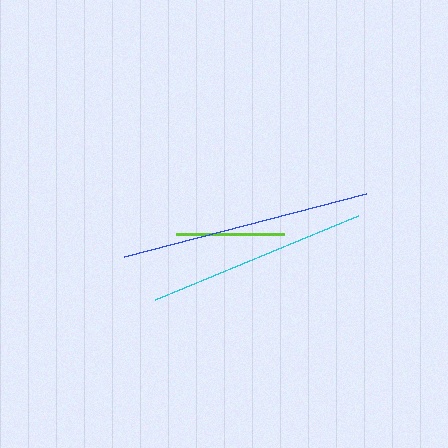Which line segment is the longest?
The blue line is the longest at approximately 250 pixels.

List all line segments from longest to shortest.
From longest to shortest: blue, cyan, lime.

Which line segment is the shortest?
The lime line is the shortest at approximately 108 pixels.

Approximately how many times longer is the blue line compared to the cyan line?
The blue line is approximately 1.1 times the length of the cyan line.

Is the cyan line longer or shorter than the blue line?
The blue line is longer than the cyan line.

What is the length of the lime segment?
The lime segment is approximately 108 pixels long.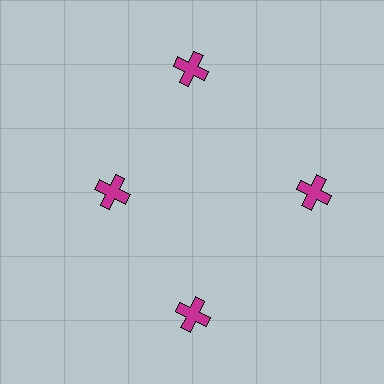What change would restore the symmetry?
The symmetry would be restored by moving it outward, back onto the ring so that all 4 crosses sit at equal angles and equal distance from the center.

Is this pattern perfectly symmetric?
No. The 4 magenta crosses are arranged in a ring, but one element near the 9 o'clock position is pulled inward toward the center, breaking the 4-fold rotational symmetry.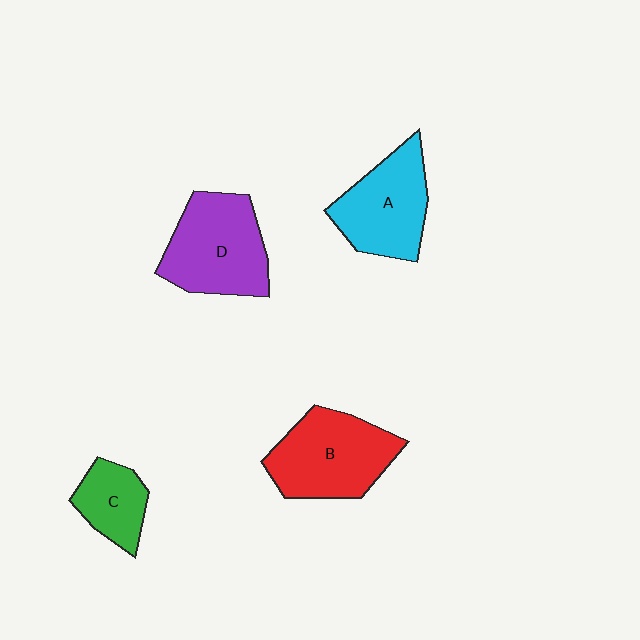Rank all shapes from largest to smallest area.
From largest to smallest: B (red), D (purple), A (cyan), C (green).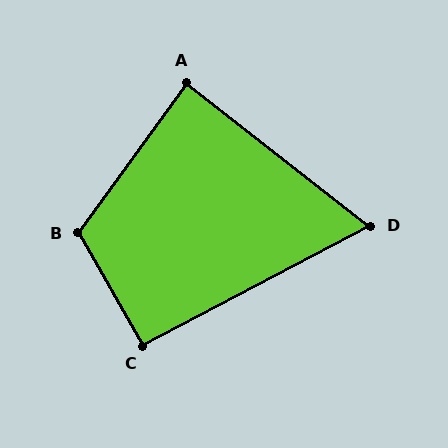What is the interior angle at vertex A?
Approximately 88 degrees (approximately right).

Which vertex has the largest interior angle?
B, at approximately 114 degrees.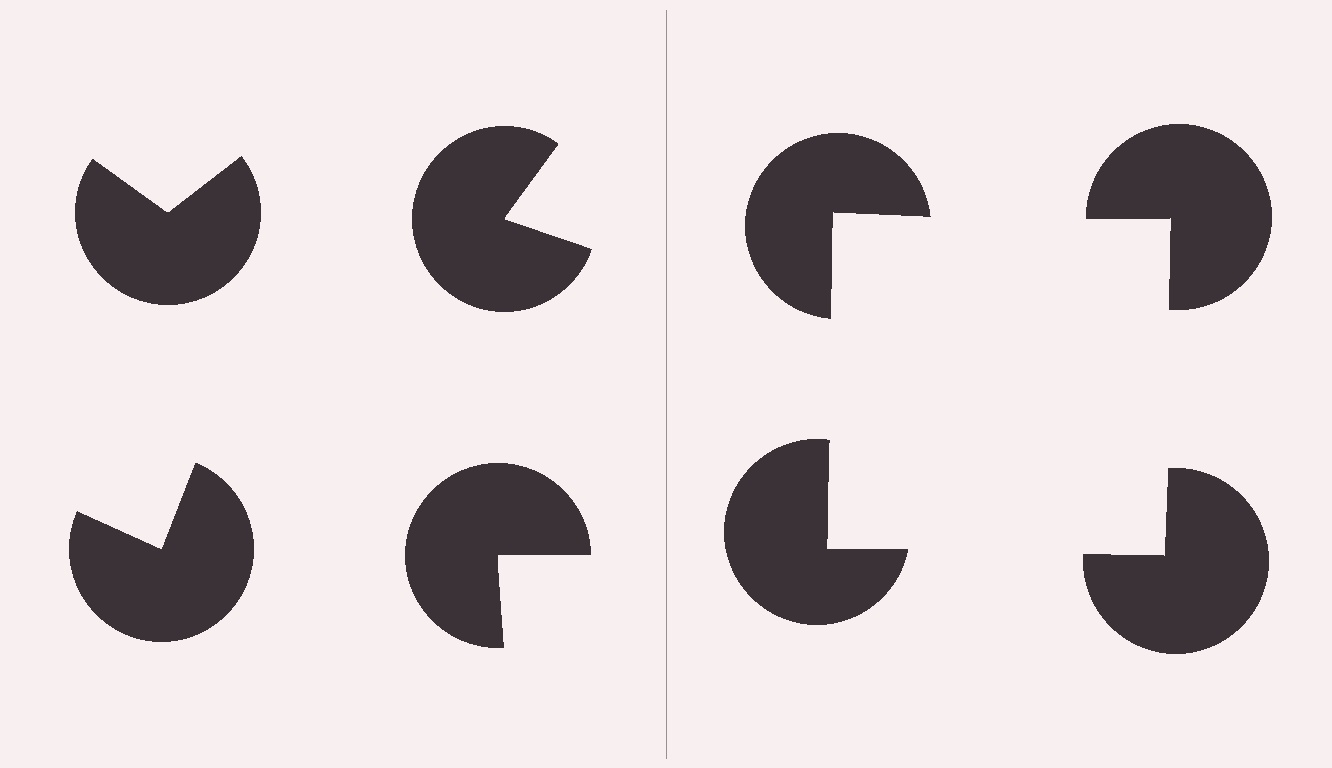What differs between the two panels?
The pac-man discs are positioned identically on both sides; only the wedge orientations differ. On the right they align to a square; on the left they are misaligned.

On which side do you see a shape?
An illusory square appears on the right side. On the left side the wedge cuts are rotated, so no coherent shape forms.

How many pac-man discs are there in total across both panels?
8 — 4 on each side.